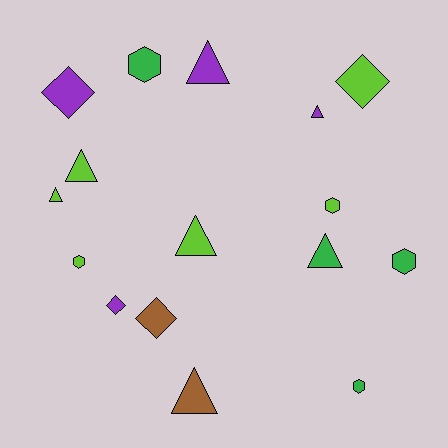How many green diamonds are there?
There are no green diamonds.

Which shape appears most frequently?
Triangle, with 7 objects.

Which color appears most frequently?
Lime, with 6 objects.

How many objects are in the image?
There are 16 objects.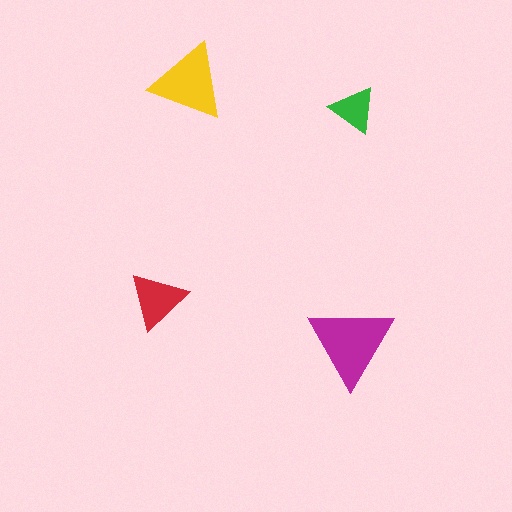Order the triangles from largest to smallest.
the magenta one, the yellow one, the red one, the green one.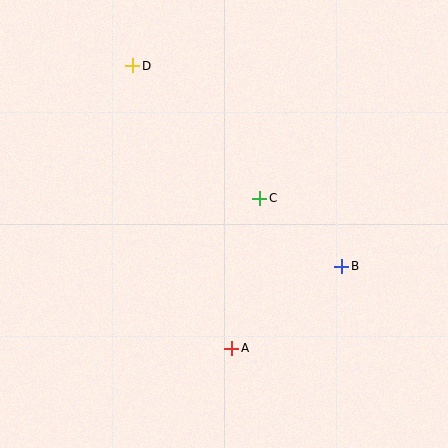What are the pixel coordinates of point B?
Point B is at (342, 266).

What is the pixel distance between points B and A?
The distance between B and A is 137 pixels.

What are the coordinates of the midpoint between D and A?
The midpoint between D and A is at (182, 207).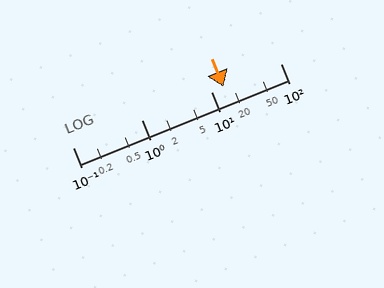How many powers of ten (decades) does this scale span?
The scale spans 3 decades, from 0.1 to 100.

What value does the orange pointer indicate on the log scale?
The pointer indicates approximately 15.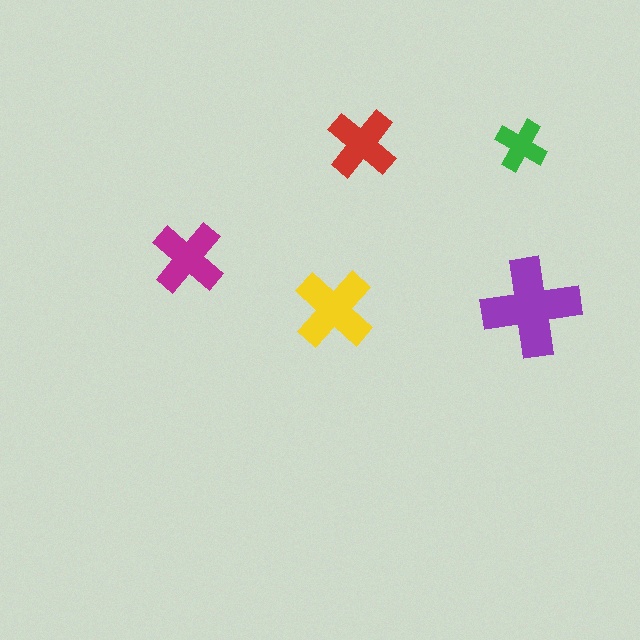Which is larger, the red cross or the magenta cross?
The magenta one.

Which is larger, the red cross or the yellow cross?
The yellow one.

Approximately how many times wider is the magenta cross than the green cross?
About 1.5 times wider.